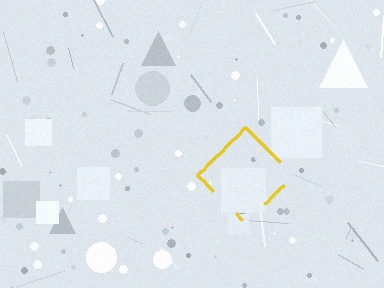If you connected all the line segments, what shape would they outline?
They would outline a diamond.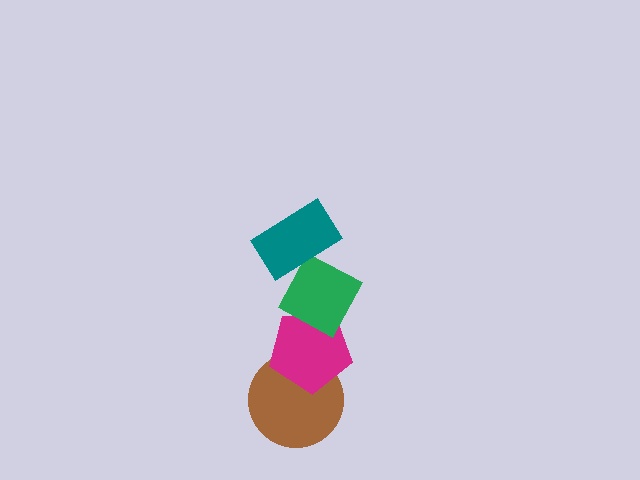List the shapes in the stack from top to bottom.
From top to bottom: the teal rectangle, the green diamond, the magenta pentagon, the brown circle.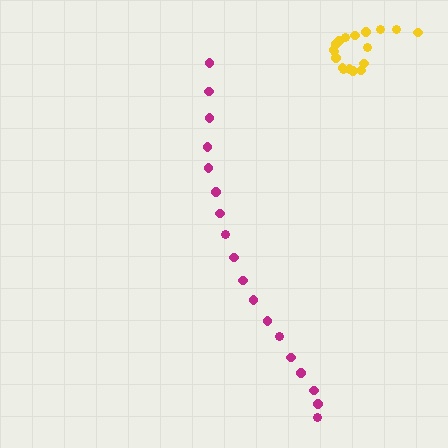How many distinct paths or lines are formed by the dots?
There are 2 distinct paths.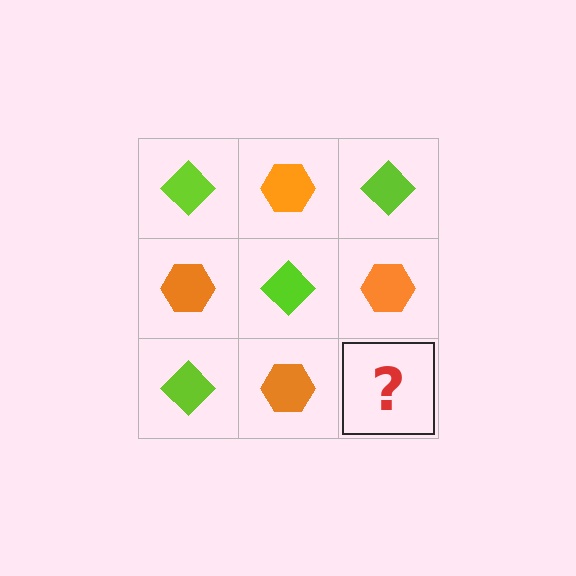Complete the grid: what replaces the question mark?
The question mark should be replaced with a lime diamond.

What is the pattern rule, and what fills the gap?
The rule is that it alternates lime diamond and orange hexagon in a checkerboard pattern. The gap should be filled with a lime diamond.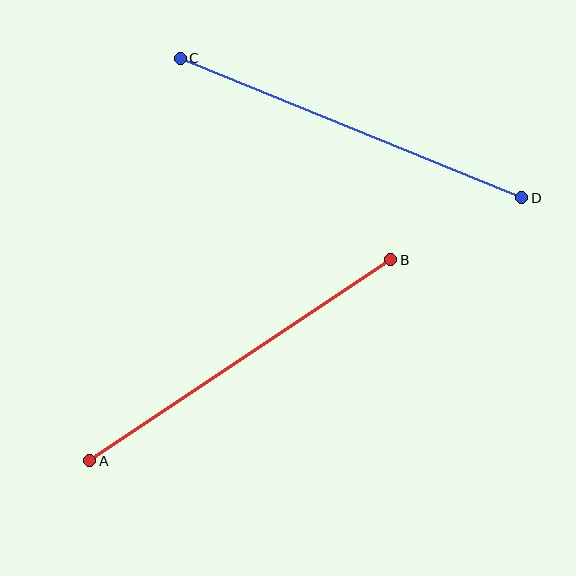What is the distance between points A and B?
The distance is approximately 362 pixels.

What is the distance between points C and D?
The distance is approximately 369 pixels.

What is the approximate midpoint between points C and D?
The midpoint is at approximately (351, 128) pixels.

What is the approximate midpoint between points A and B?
The midpoint is at approximately (240, 360) pixels.